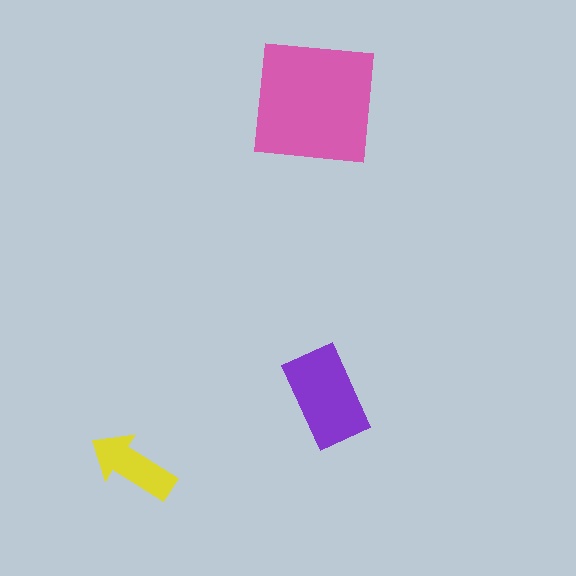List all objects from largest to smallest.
The pink square, the purple rectangle, the yellow arrow.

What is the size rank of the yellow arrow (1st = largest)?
3rd.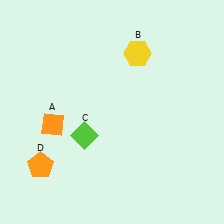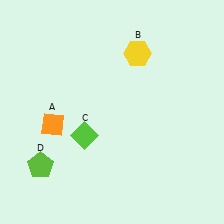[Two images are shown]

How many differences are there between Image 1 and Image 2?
There is 1 difference between the two images.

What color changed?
The pentagon (D) changed from orange in Image 1 to lime in Image 2.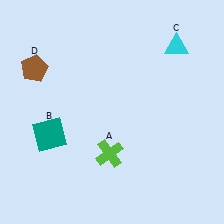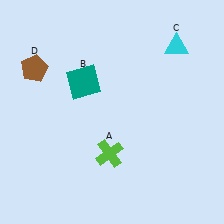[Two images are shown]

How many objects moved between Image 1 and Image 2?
1 object moved between the two images.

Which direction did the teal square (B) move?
The teal square (B) moved up.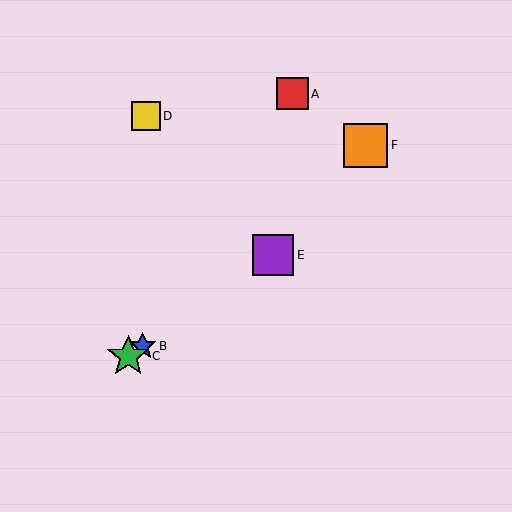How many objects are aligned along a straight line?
3 objects (B, C, E) are aligned along a straight line.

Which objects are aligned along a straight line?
Objects B, C, E are aligned along a straight line.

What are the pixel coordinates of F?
Object F is at (366, 145).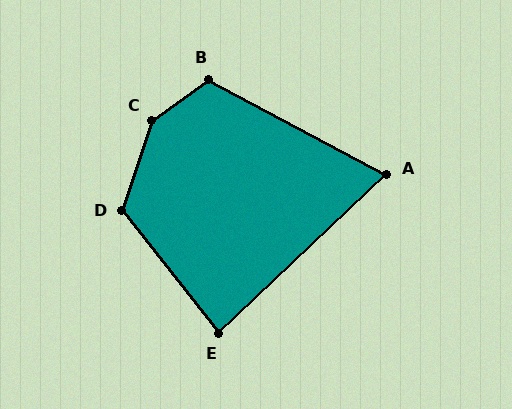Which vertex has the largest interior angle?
C, at approximately 144 degrees.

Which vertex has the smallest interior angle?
A, at approximately 71 degrees.